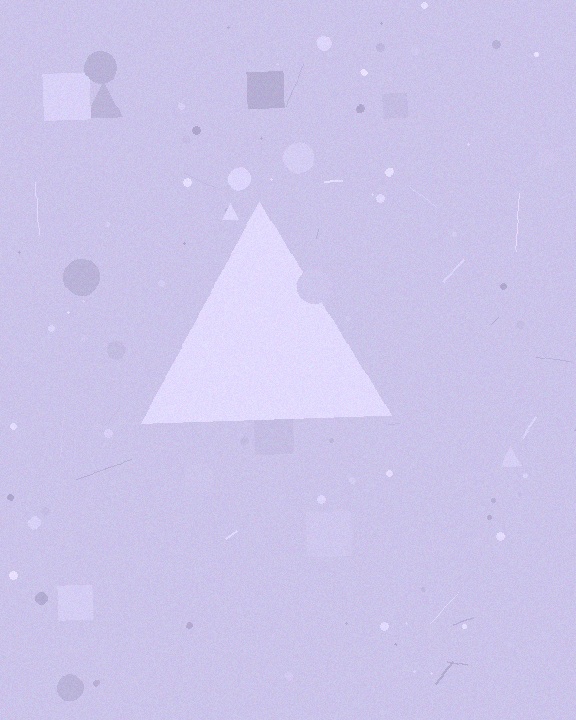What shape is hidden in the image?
A triangle is hidden in the image.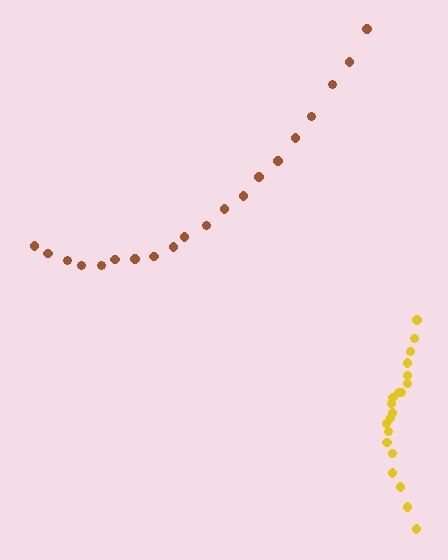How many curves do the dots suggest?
There are 2 distinct paths.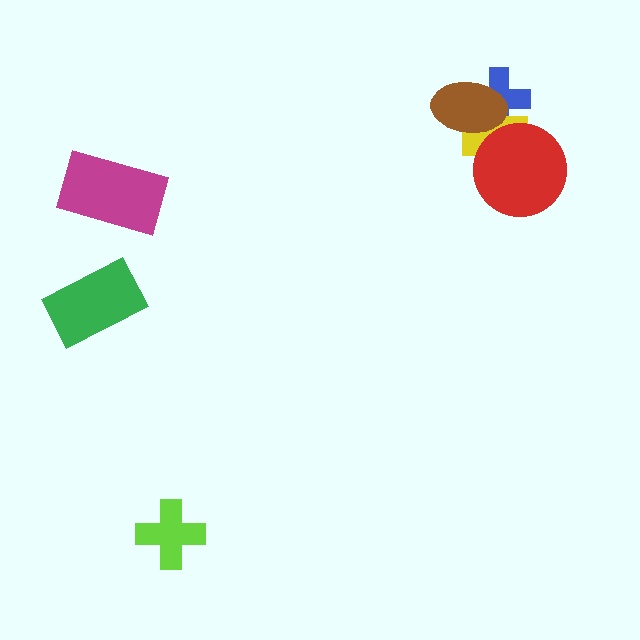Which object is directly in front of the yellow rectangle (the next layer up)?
The brown ellipse is directly in front of the yellow rectangle.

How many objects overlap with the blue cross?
2 objects overlap with the blue cross.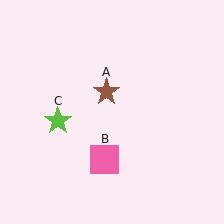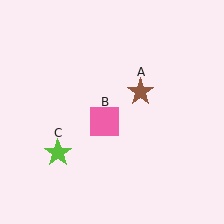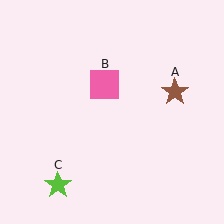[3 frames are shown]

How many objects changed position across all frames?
3 objects changed position: brown star (object A), pink square (object B), lime star (object C).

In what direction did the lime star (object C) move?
The lime star (object C) moved down.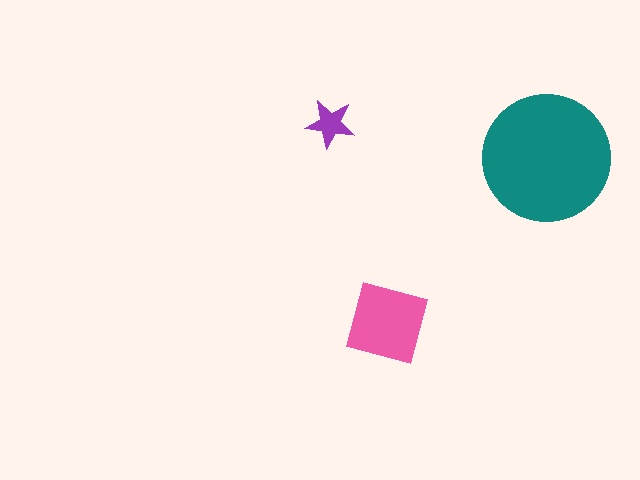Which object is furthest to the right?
The teal circle is rightmost.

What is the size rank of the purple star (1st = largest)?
3rd.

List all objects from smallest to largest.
The purple star, the pink square, the teal circle.